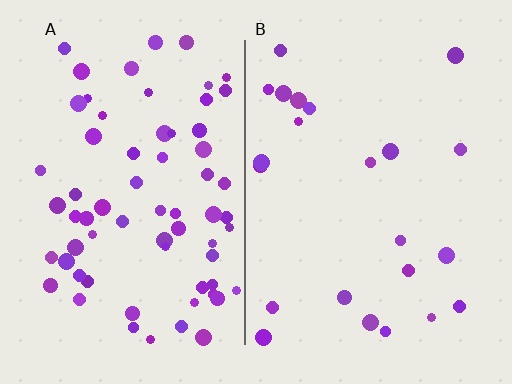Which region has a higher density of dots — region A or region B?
A (the left).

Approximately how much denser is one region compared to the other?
Approximately 3.0× — region A over region B.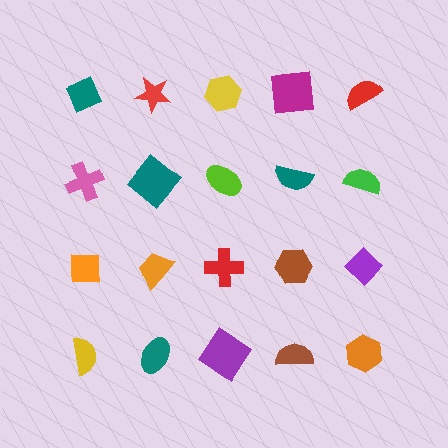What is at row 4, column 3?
A purple diamond.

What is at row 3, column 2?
An orange trapezoid.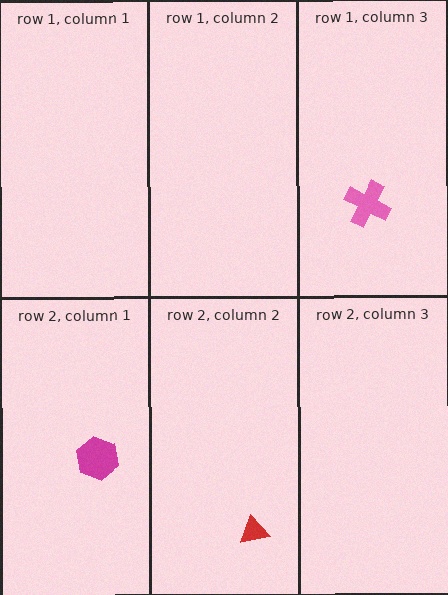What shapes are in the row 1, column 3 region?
The pink cross.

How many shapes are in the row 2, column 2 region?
1.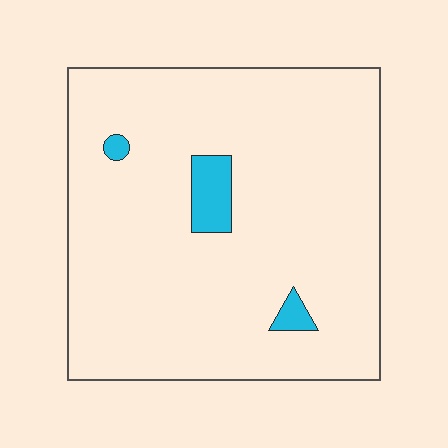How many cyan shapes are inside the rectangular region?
3.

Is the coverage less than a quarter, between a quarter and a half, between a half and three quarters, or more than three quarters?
Less than a quarter.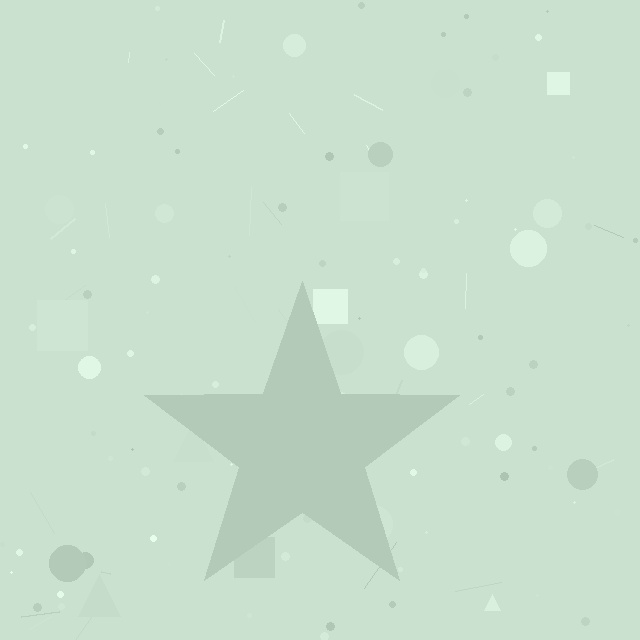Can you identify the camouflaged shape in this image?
The camouflaged shape is a star.